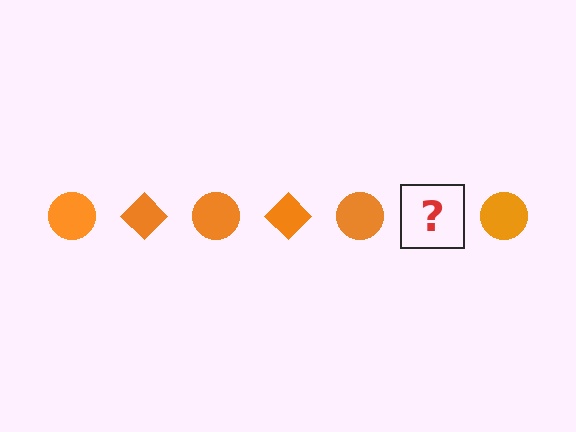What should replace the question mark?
The question mark should be replaced with an orange diamond.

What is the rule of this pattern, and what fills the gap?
The rule is that the pattern cycles through circle, diamond shapes in orange. The gap should be filled with an orange diamond.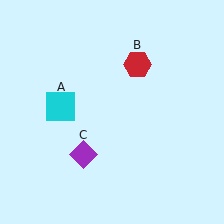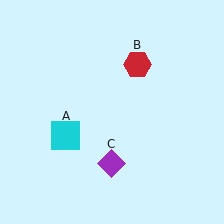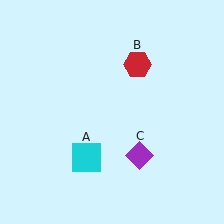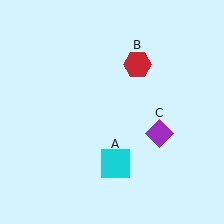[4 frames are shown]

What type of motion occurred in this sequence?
The cyan square (object A), purple diamond (object C) rotated counterclockwise around the center of the scene.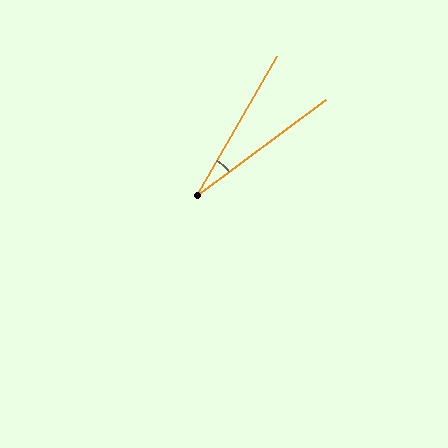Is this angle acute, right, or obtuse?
It is acute.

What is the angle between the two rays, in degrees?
Approximately 24 degrees.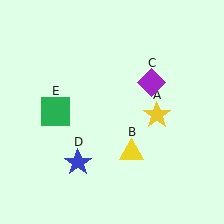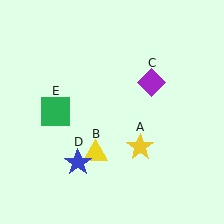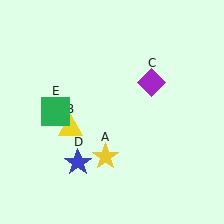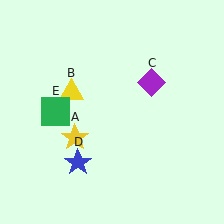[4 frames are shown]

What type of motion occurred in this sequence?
The yellow star (object A), yellow triangle (object B) rotated clockwise around the center of the scene.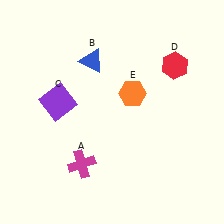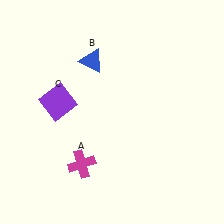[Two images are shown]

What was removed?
The orange hexagon (E), the red hexagon (D) were removed in Image 2.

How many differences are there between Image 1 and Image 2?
There are 2 differences between the two images.